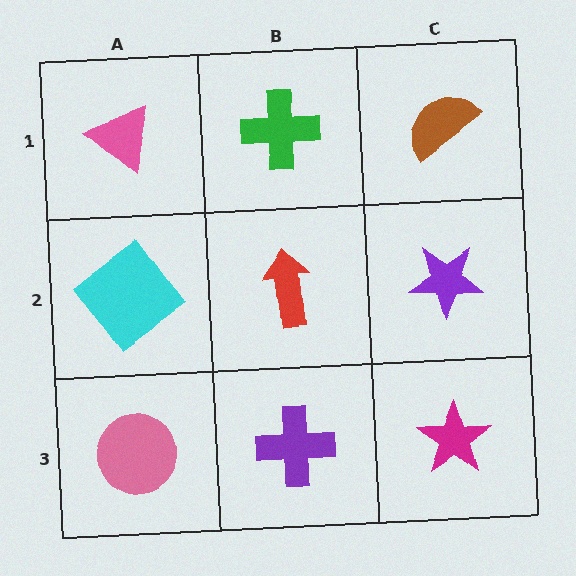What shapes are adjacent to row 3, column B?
A red arrow (row 2, column B), a pink circle (row 3, column A), a magenta star (row 3, column C).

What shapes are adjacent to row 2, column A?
A pink triangle (row 1, column A), a pink circle (row 3, column A), a red arrow (row 2, column B).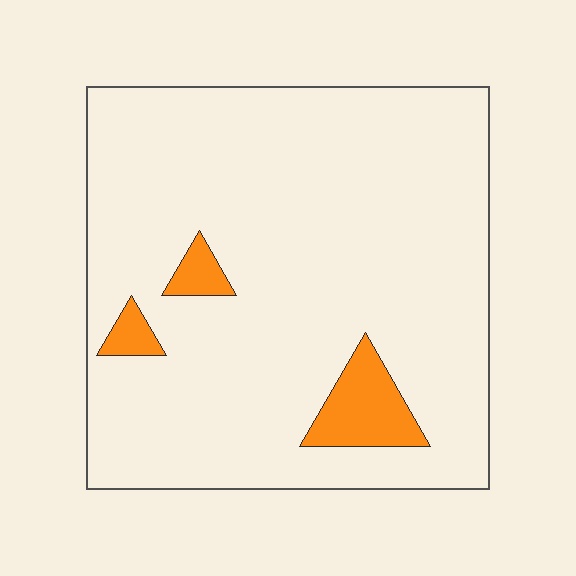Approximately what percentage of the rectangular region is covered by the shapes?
Approximately 10%.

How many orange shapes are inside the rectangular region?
3.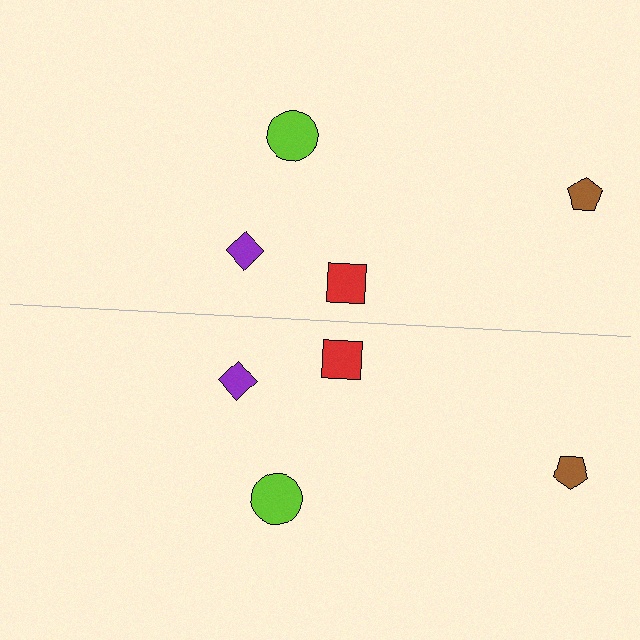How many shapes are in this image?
There are 8 shapes in this image.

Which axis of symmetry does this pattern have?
The pattern has a horizontal axis of symmetry running through the center of the image.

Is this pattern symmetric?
Yes, this pattern has bilateral (reflection) symmetry.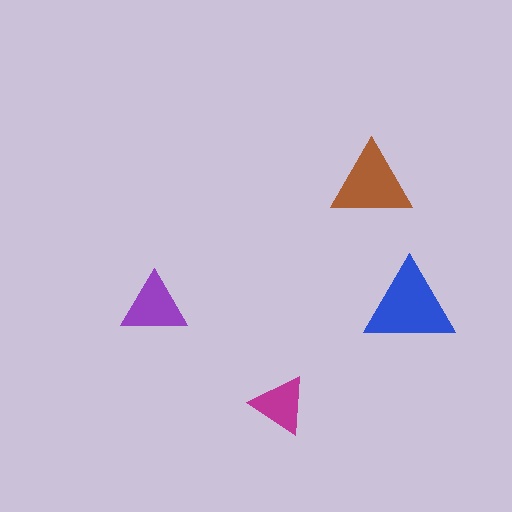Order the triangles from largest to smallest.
the blue one, the brown one, the purple one, the magenta one.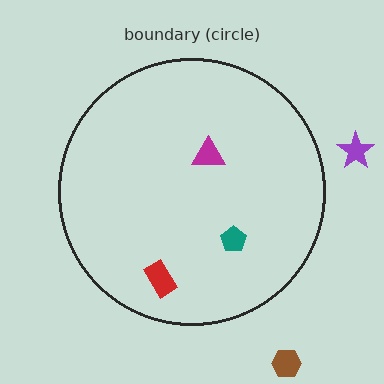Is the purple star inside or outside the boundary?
Outside.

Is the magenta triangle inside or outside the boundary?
Inside.